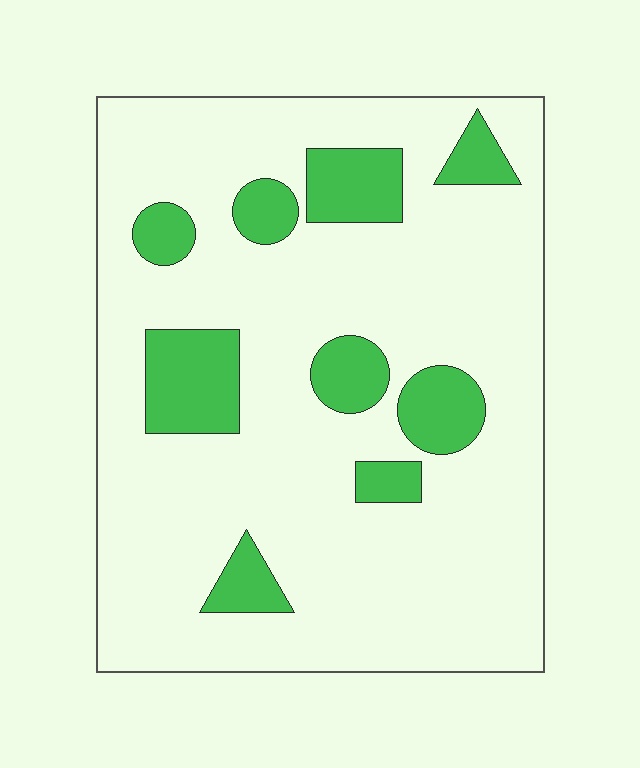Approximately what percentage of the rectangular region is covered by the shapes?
Approximately 20%.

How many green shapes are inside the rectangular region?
9.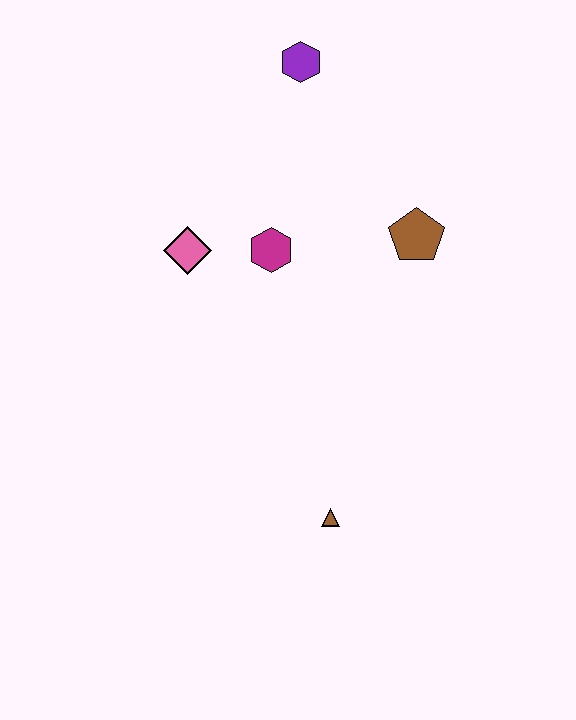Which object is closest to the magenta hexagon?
The pink diamond is closest to the magenta hexagon.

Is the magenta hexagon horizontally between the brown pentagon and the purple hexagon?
No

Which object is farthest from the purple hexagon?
The brown triangle is farthest from the purple hexagon.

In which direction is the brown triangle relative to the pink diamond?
The brown triangle is below the pink diamond.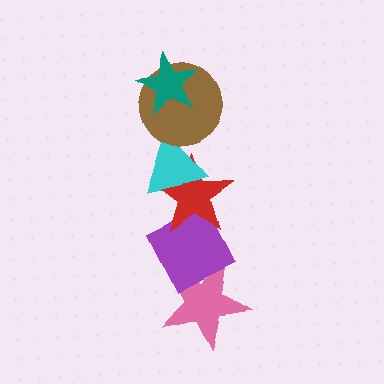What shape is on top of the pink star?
The purple diamond is on top of the pink star.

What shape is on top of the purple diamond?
The red star is on top of the purple diamond.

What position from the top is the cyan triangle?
The cyan triangle is 3rd from the top.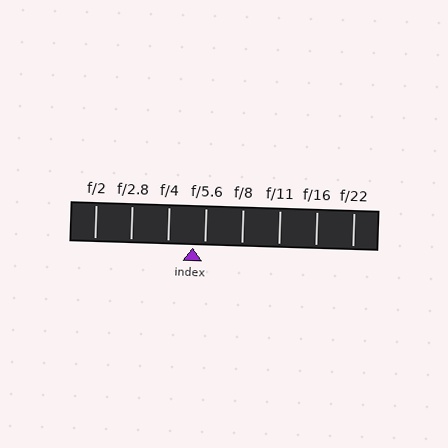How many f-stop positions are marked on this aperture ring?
There are 8 f-stop positions marked.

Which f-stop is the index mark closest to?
The index mark is closest to f/5.6.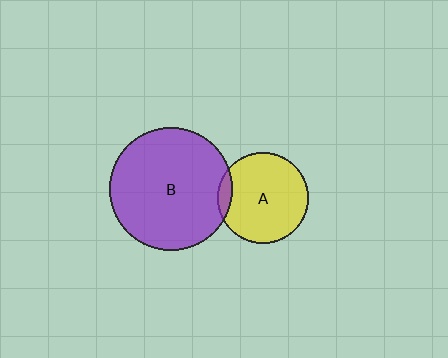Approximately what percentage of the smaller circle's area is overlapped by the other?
Approximately 10%.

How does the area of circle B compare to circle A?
Approximately 1.8 times.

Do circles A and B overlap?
Yes.